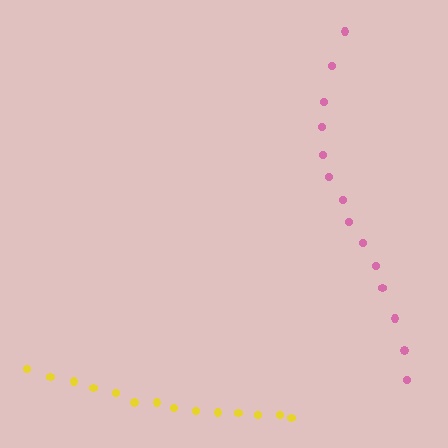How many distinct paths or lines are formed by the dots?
There are 2 distinct paths.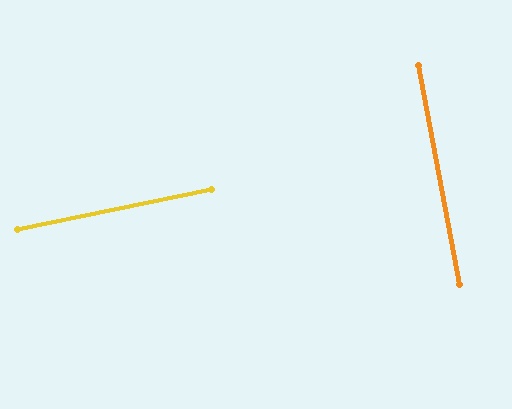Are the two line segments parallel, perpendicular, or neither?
Perpendicular — they meet at approximately 89°.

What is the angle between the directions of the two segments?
Approximately 89 degrees.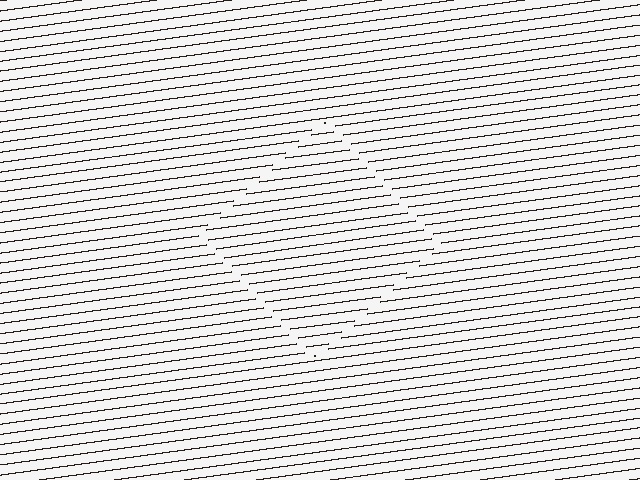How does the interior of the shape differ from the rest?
The interior of the shape contains the same grating, shifted by half a period — the contour is defined by the phase discontinuity where line-ends from the inner and outer gratings abut.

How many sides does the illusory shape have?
4 sides — the line-ends trace a square.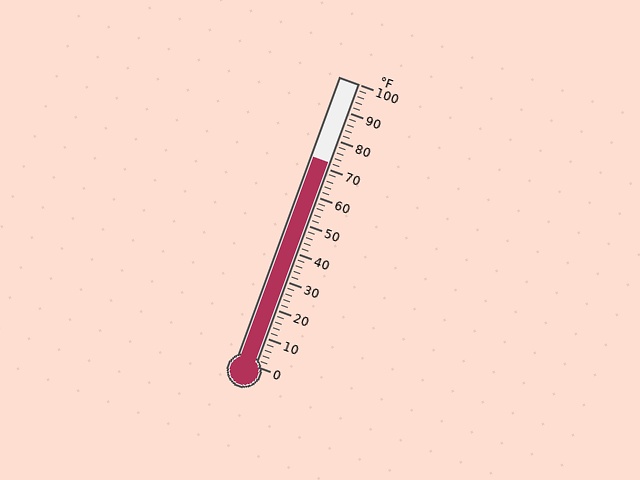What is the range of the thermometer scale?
The thermometer scale ranges from 0°F to 100°F.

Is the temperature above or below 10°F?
The temperature is above 10°F.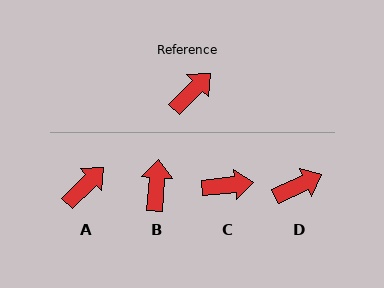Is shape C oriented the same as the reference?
No, it is off by about 38 degrees.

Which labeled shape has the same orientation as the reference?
A.